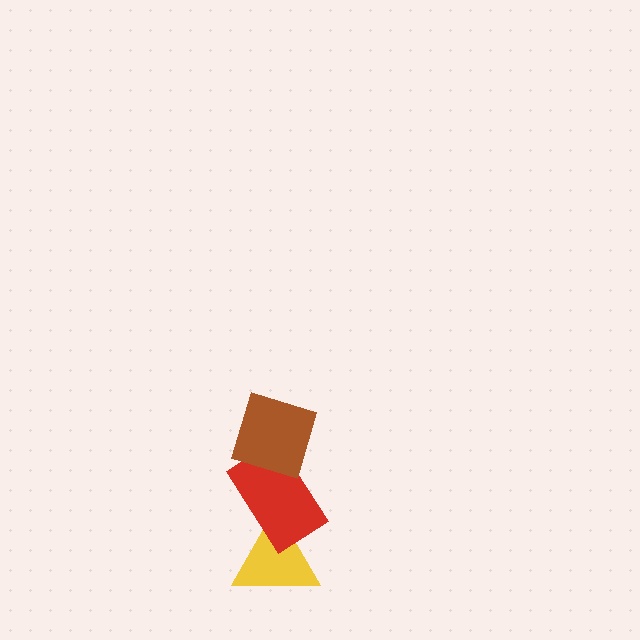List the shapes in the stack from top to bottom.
From top to bottom: the brown diamond, the red rectangle, the yellow triangle.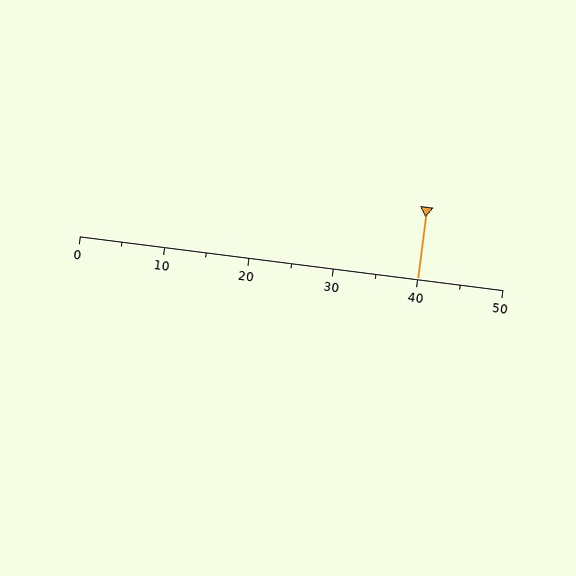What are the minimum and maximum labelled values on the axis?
The axis runs from 0 to 50.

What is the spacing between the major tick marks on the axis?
The major ticks are spaced 10 apart.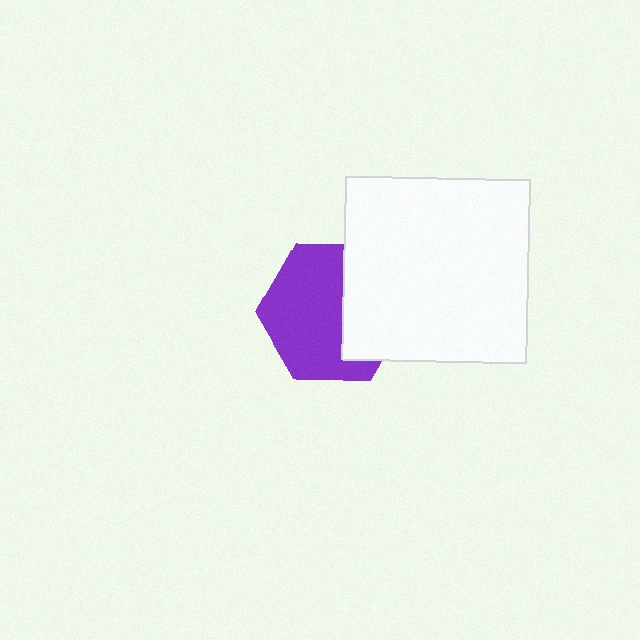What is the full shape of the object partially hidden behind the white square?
The partially hidden object is a purple hexagon.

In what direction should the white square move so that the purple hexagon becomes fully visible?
The white square should move right. That is the shortest direction to clear the overlap and leave the purple hexagon fully visible.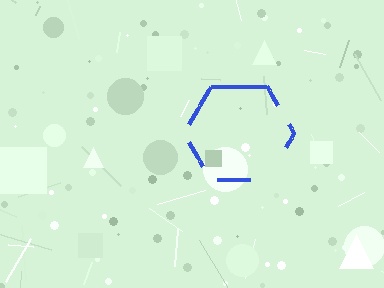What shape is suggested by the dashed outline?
The dashed outline suggests a hexagon.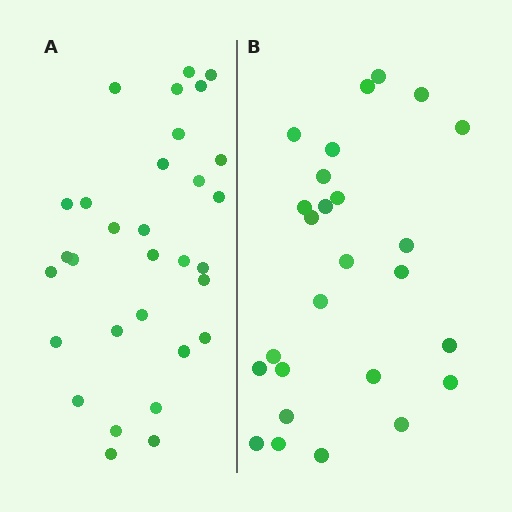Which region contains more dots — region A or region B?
Region A (the left region) has more dots.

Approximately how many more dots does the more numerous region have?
Region A has about 5 more dots than region B.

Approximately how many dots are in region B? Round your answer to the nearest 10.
About 30 dots. (The exact count is 26, which rounds to 30.)